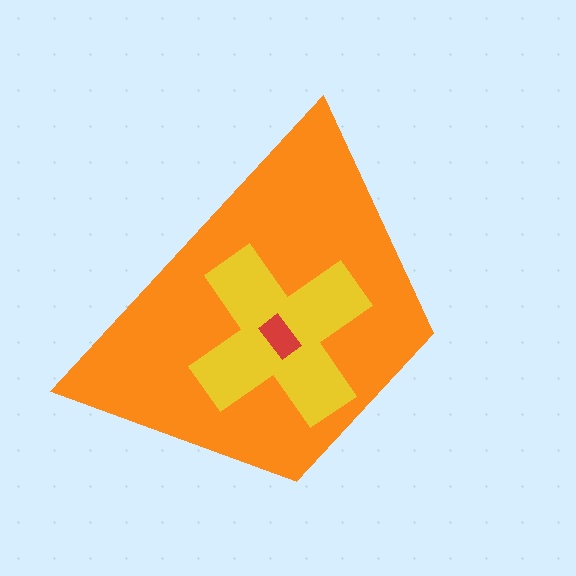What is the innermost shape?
The red rectangle.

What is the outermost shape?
The orange trapezoid.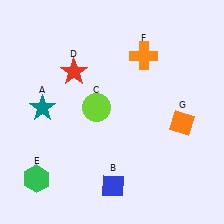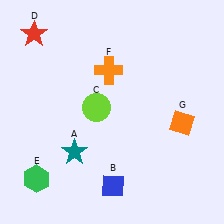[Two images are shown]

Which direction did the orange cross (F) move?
The orange cross (F) moved left.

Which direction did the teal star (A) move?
The teal star (A) moved down.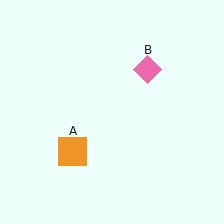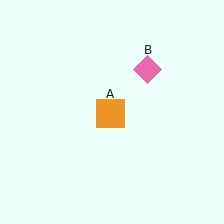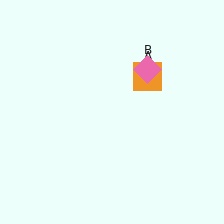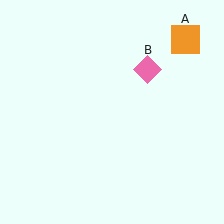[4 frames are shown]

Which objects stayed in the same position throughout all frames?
Pink diamond (object B) remained stationary.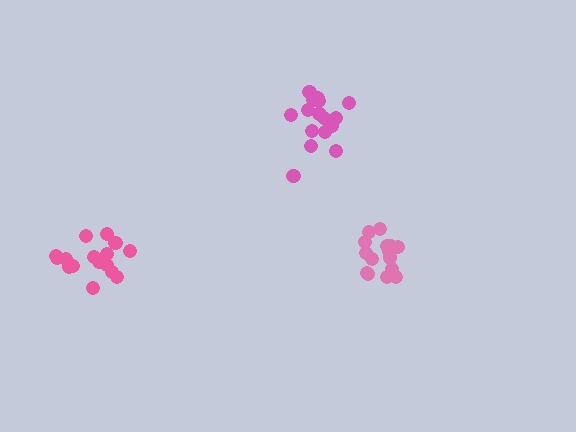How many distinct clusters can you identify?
There are 3 distinct clusters.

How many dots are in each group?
Group 1: 15 dots, Group 2: 16 dots, Group 3: 17 dots (48 total).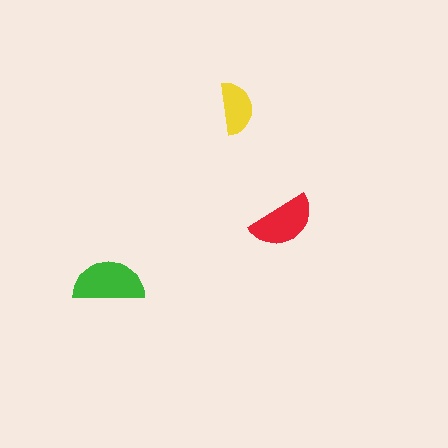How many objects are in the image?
There are 3 objects in the image.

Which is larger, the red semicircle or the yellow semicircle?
The red one.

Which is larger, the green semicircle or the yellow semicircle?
The green one.